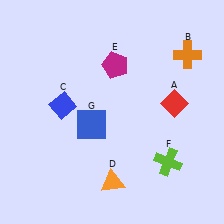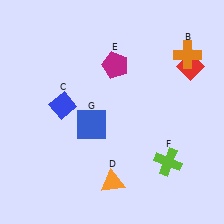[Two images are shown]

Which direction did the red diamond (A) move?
The red diamond (A) moved up.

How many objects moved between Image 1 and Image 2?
1 object moved between the two images.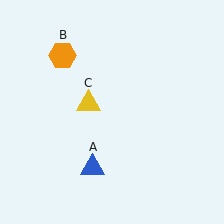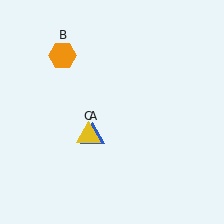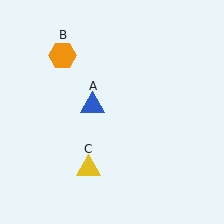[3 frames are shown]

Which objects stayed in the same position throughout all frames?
Orange hexagon (object B) remained stationary.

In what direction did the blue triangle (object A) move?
The blue triangle (object A) moved up.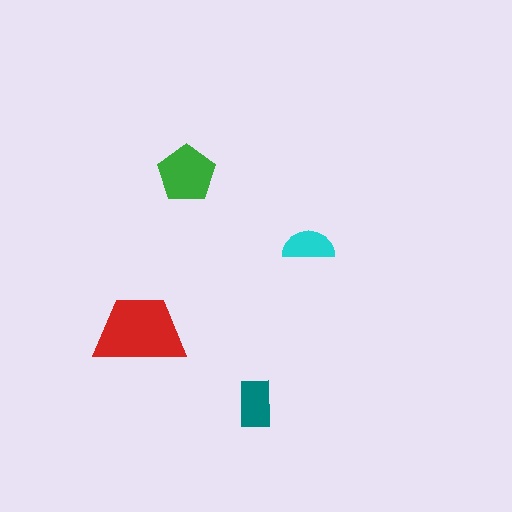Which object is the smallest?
The cyan semicircle.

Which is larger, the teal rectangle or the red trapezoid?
The red trapezoid.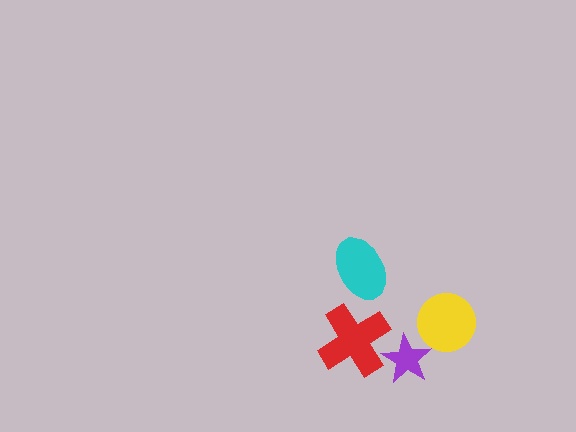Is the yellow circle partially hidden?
No, no other shape covers it.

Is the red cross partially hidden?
Yes, it is partially covered by another shape.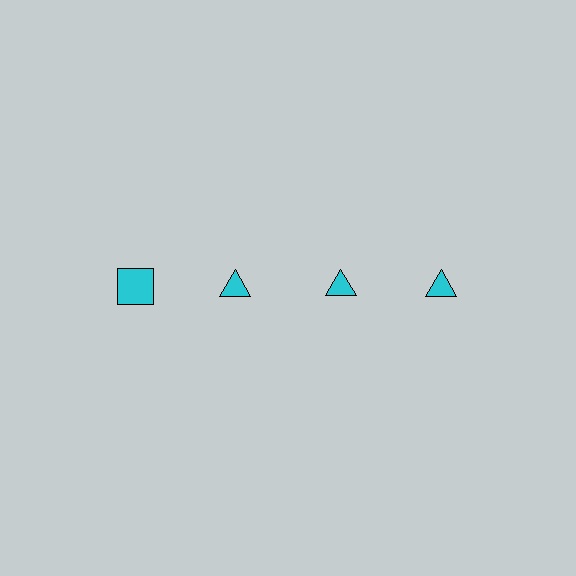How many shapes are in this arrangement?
There are 4 shapes arranged in a grid pattern.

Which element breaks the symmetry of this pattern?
The cyan square in the top row, leftmost column breaks the symmetry. All other shapes are cyan triangles.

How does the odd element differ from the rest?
It has a different shape: square instead of triangle.